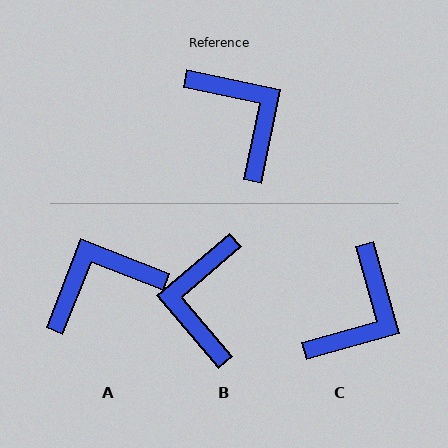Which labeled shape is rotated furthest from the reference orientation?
B, about 142 degrees away.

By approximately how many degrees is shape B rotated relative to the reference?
Approximately 142 degrees counter-clockwise.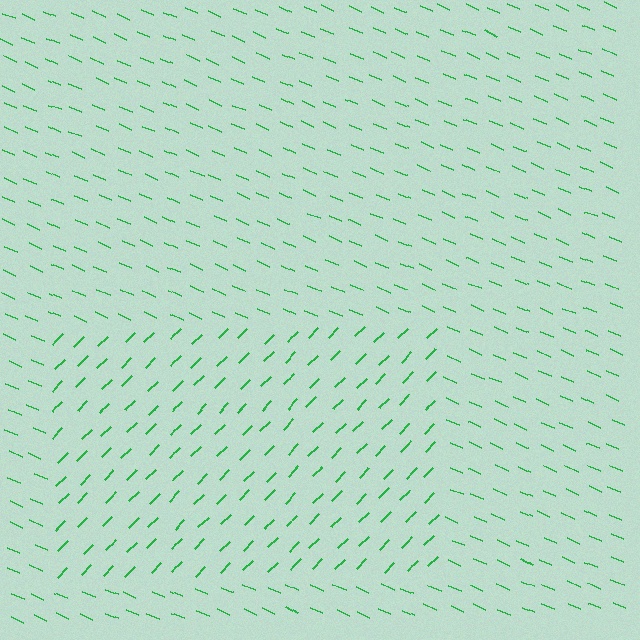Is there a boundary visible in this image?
Yes, there is a texture boundary formed by a change in line orientation.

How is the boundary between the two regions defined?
The boundary is defined purely by a change in line orientation (approximately 68 degrees difference). All lines are the same color and thickness.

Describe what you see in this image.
The image is filled with small green line segments. A rectangle region in the image has lines oriented differently from the surrounding lines, creating a visible texture boundary.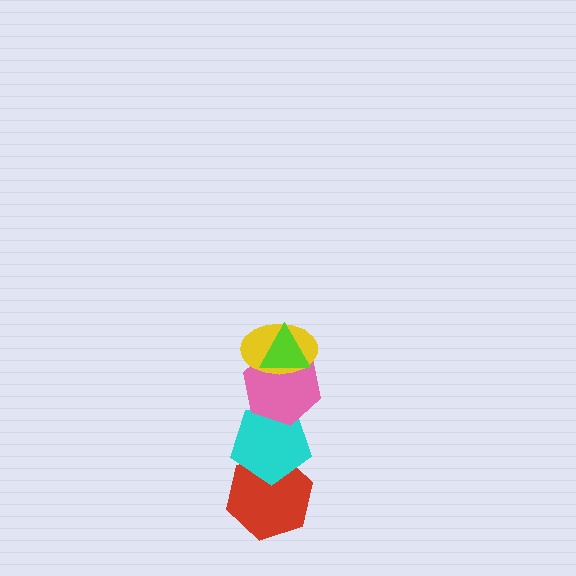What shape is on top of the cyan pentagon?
The pink hexagon is on top of the cyan pentagon.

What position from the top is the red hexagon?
The red hexagon is 5th from the top.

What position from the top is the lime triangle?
The lime triangle is 1st from the top.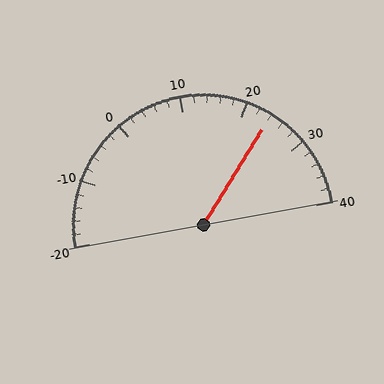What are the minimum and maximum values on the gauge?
The gauge ranges from -20 to 40.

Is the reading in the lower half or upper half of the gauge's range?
The reading is in the upper half of the range (-20 to 40).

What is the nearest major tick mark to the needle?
The nearest major tick mark is 20.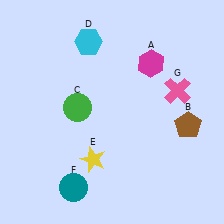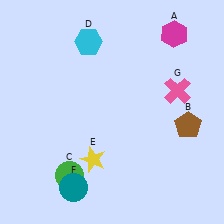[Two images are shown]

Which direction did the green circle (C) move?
The green circle (C) moved down.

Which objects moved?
The objects that moved are: the magenta hexagon (A), the green circle (C).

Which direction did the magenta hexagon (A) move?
The magenta hexagon (A) moved up.